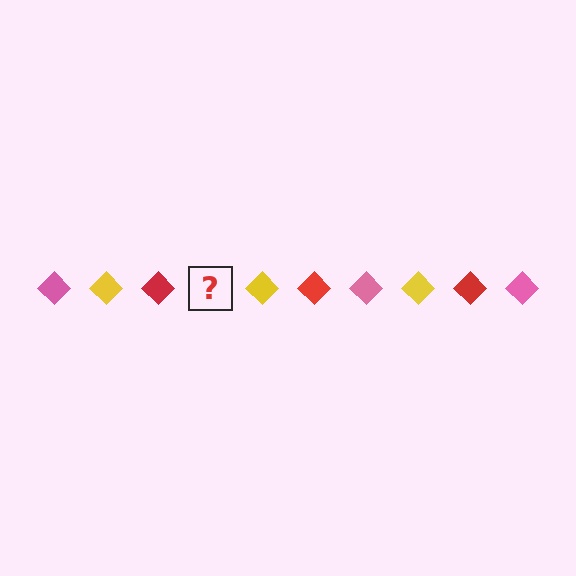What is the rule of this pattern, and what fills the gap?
The rule is that the pattern cycles through pink, yellow, red diamonds. The gap should be filled with a pink diamond.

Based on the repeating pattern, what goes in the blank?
The blank should be a pink diamond.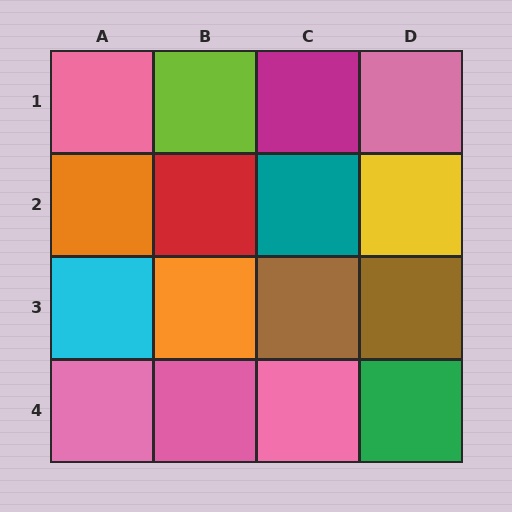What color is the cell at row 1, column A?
Pink.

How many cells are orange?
2 cells are orange.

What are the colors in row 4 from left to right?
Pink, pink, pink, green.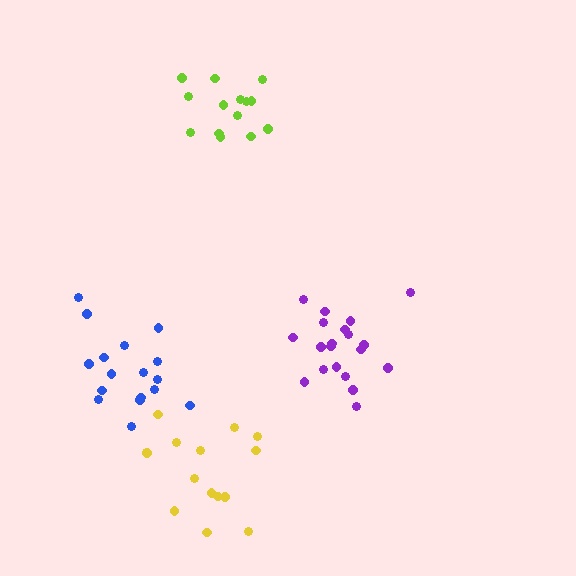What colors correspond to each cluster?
The clusters are colored: lime, yellow, purple, blue.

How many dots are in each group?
Group 1: 14 dots, Group 2: 15 dots, Group 3: 20 dots, Group 4: 17 dots (66 total).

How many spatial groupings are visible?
There are 4 spatial groupings.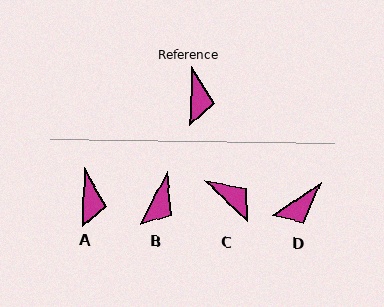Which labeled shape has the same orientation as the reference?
A.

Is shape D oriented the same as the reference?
No, it is off by about 54 degrees.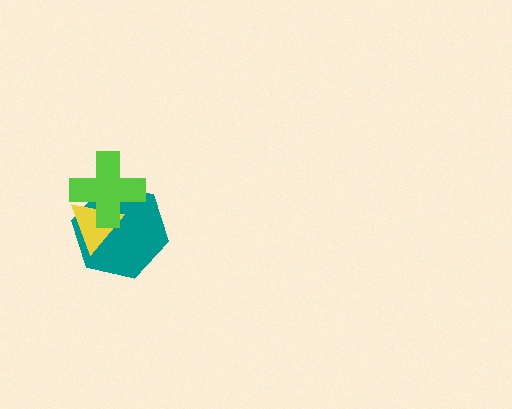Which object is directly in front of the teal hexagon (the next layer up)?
The yellow triangle is directly in front of the teal hexagon.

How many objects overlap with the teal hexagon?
2 objects overlap with the teal hexagon.